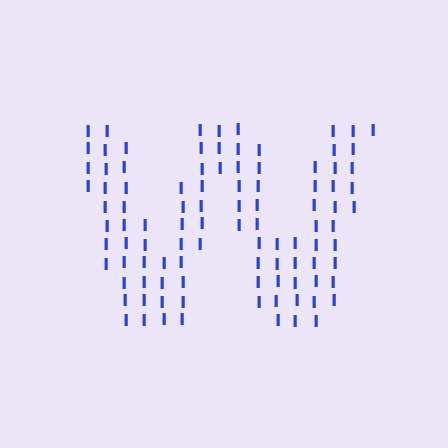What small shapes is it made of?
It is made of small letter I's.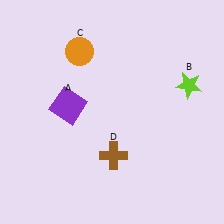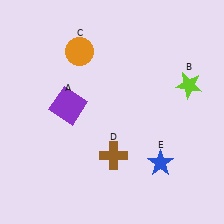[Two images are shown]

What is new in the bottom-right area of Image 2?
A blue star (E) was added in the bottom-right area of Image 2.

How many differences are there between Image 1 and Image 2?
There is 1 difference between the two images.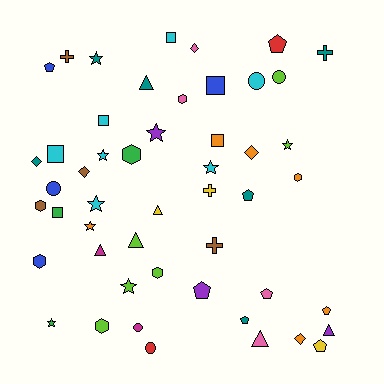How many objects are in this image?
There are 50 objects.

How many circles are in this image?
There are 5 circles.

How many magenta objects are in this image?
There are 2 magenta objects.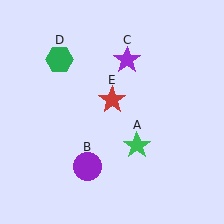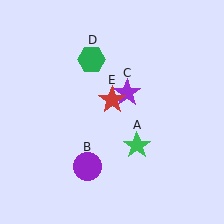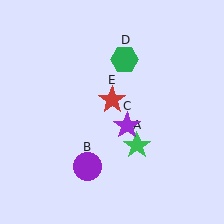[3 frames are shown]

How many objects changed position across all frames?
2 objects changed position: purple star (object C), green hexagon (object D).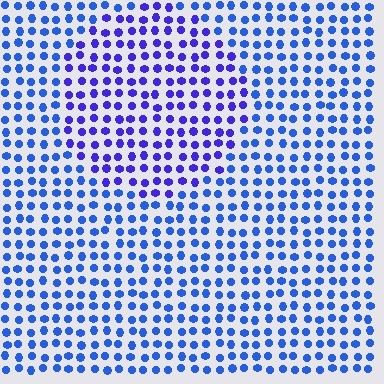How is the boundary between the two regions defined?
The boundary is defined purely by a slight shift in hue (about 28 degrees). Spacing, size, and orientation are identical on both sides.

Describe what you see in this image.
The image is filled with small blue elements in a uniform arrangement. A circle-shaped region is visible where the elements are tinted to a slightly different hue, forming a subtle color boundary.